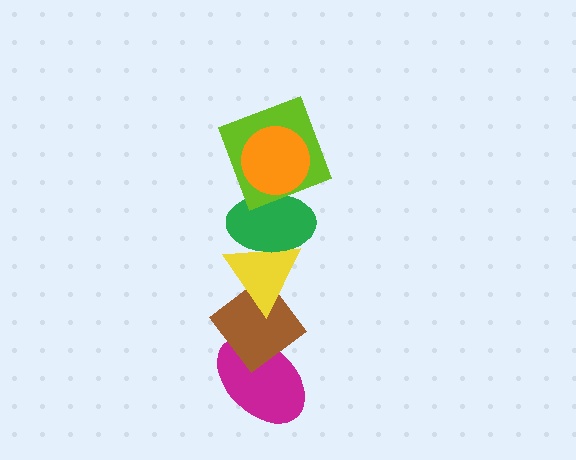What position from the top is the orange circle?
The orange circle is 1st from the top.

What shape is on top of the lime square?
The orange circle is on top of the lime square.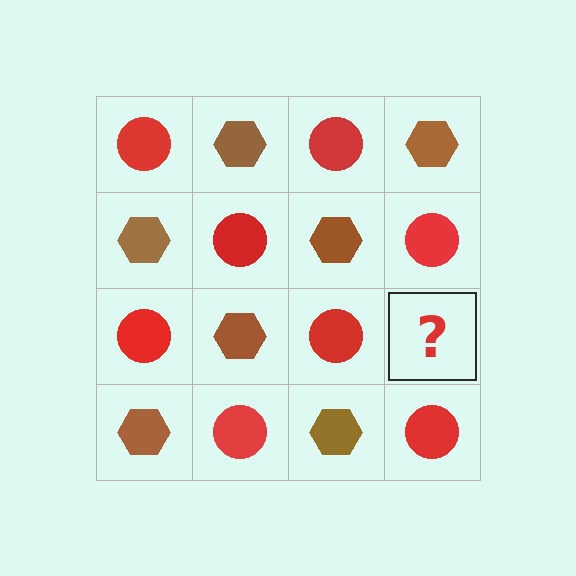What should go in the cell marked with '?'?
The missing cell should contain a brown hexagon.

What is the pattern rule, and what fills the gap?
The rule is that it alternates red circle and brown hexagon in a checkerboard pattern. The gap should be filled with a brown hexagon.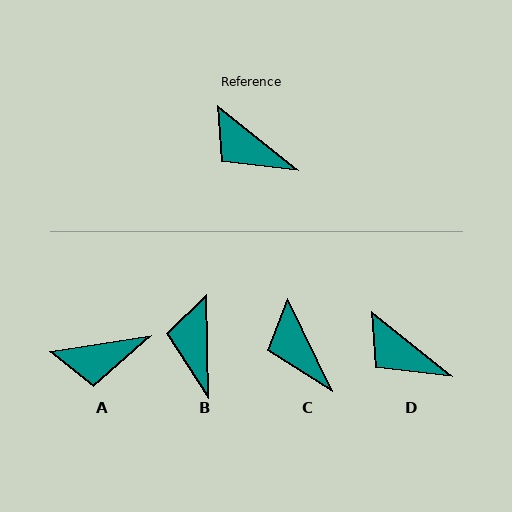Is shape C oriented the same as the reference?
No, it is off by about 26 degrees.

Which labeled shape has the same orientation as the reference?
D.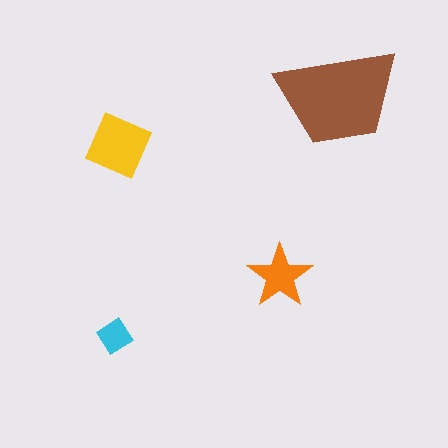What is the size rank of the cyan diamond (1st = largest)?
4th.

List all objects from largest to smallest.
The brown trapezoid, the yellow diamond, the orange star, the cyan diamond.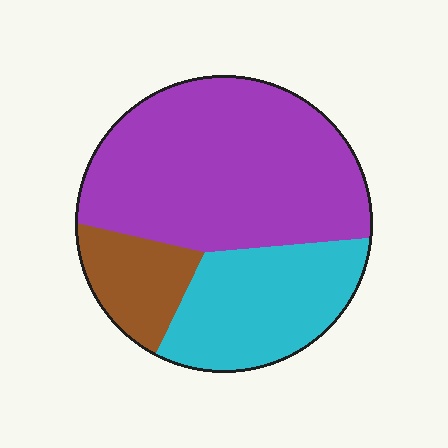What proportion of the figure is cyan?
Cyan covers about 30% of the figure.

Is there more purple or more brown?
Purple.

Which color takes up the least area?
Brown, at roughly 15%.